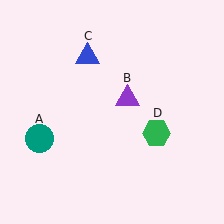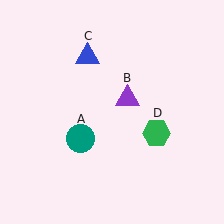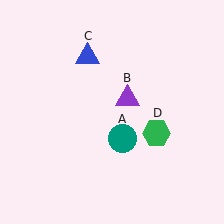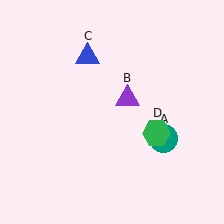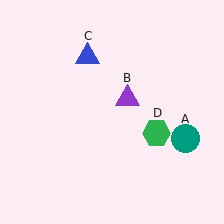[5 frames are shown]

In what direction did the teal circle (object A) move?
The teal circle (object A) moved right.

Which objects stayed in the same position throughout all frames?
Purple triangle (object B) and blue triangle (object C) and green hexagon (object D) remained stationary.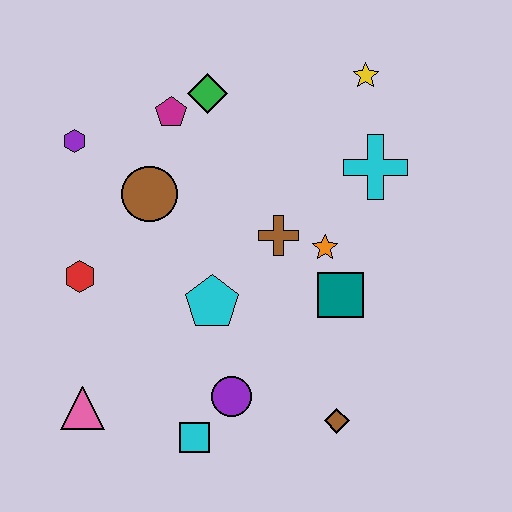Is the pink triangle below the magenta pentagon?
Yes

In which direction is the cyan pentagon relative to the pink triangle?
The cyan pentagon is to the right of the pink triangle.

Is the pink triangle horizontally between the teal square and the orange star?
No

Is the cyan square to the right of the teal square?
No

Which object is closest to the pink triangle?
The cyan square is closest to the pink triangle.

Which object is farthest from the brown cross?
The pink triangle is farthest from the brown cross.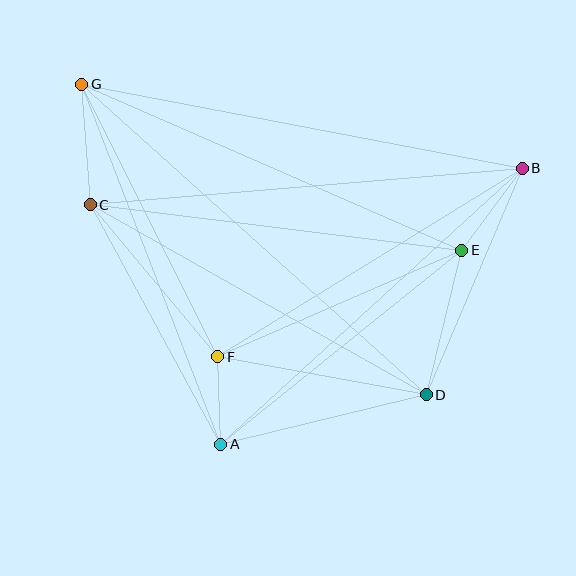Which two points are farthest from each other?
Points D and G are farthest from each other.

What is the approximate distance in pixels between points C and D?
The distance between C and D is approximately 386 pixels.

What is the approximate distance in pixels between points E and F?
The distance between E and F is approximately 266 pixels.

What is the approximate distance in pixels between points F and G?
The distance between F and G is approximately 305 pixels.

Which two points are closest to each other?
Points A and F are closest to each other.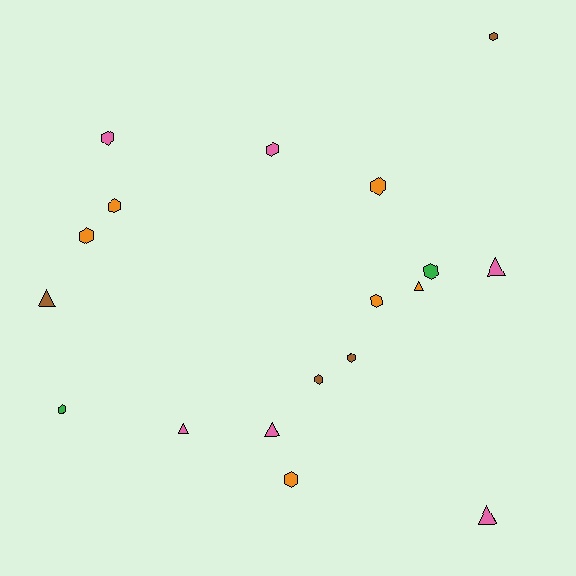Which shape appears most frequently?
Hexagon, with 12 objects.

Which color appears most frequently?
Pink, with 6 objects.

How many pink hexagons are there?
There are 2 pink hexagons.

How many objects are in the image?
There are 18 objects.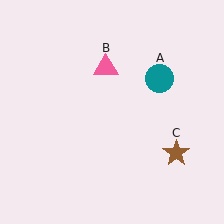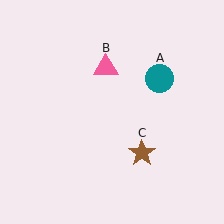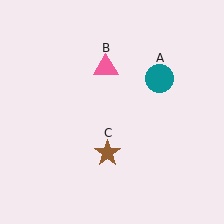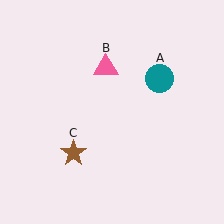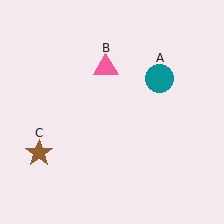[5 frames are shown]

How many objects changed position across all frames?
1 object changed position: brown star (object C).